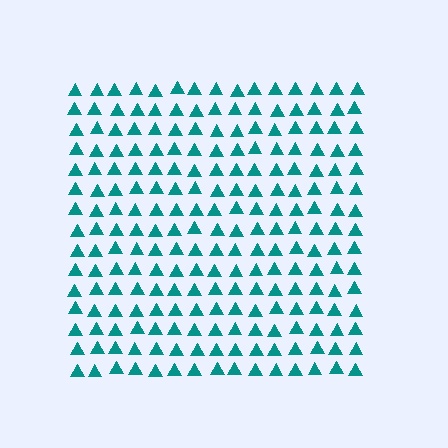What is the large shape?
The large shape is a square.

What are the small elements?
The small elements are triangles.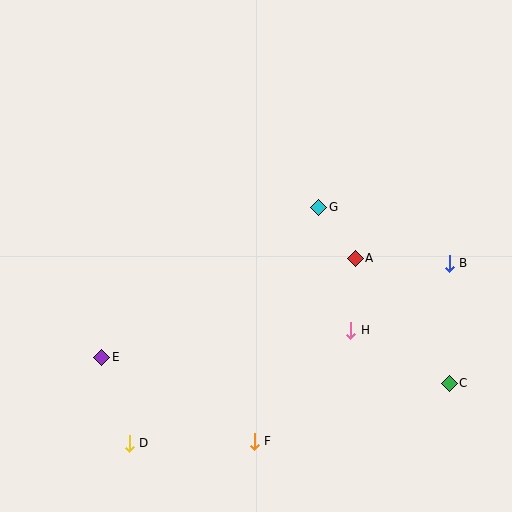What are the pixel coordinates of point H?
Point H is at (351, 330).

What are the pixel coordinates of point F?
Point F is at (254, 441).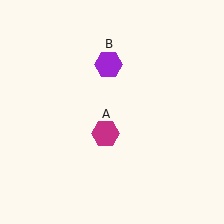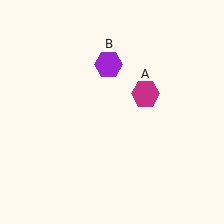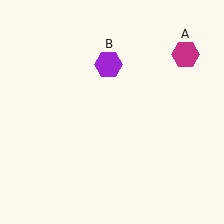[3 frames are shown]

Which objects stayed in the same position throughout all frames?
Purple hexagon (object B) remained stationary.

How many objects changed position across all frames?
1 object changed position: magenta hexagon (object A).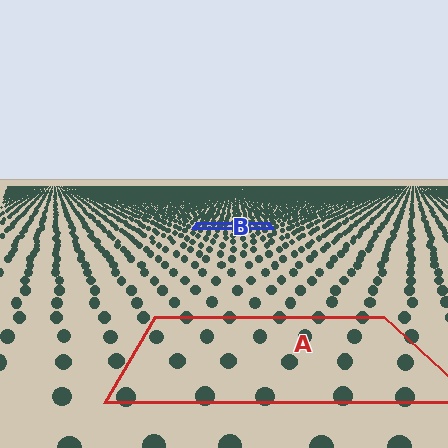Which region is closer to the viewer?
Region A is closer. The texture elements there are larger and more spread out.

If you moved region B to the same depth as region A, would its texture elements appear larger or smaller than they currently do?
They would appear larger. At a closer depth, the same texture elements are projected at a bigger on-screen size.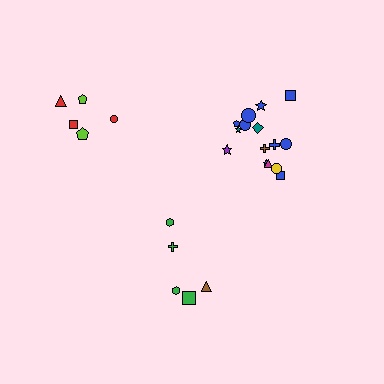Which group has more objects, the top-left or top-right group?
The top-right group.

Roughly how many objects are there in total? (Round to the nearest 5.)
Roughly 25 objects in total.